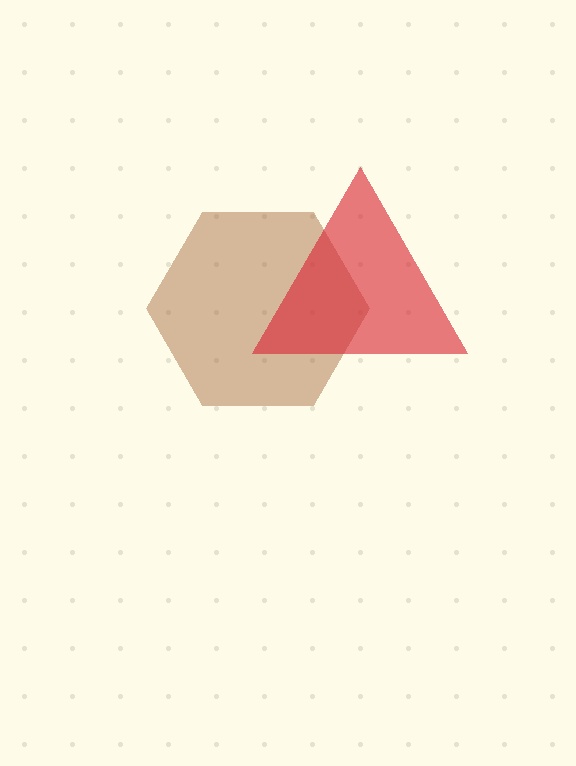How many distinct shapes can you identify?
There are 2 distinct shapes: a brown hexagon, a red triangle.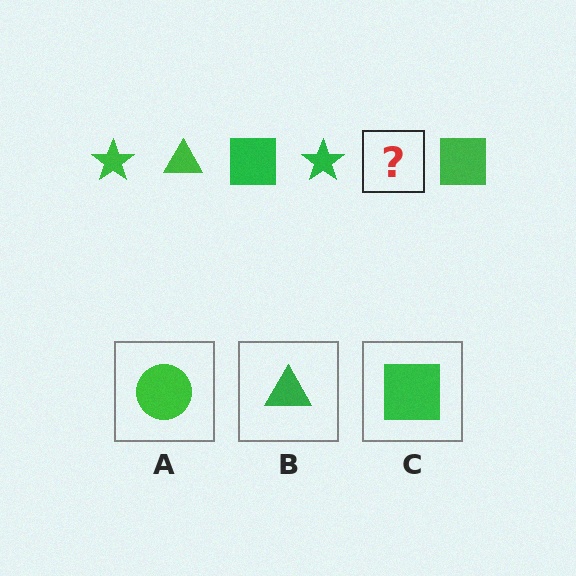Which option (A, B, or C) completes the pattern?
B.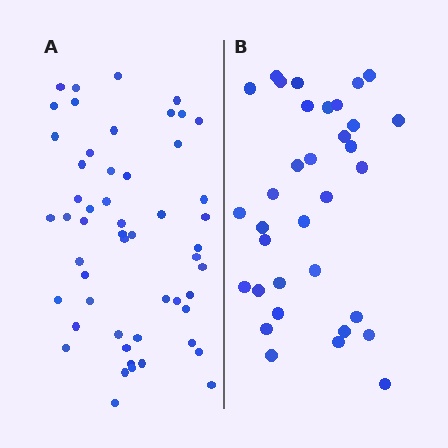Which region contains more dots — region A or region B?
Region A (the left region) has more dots.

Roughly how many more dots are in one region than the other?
Region A has approximately 20 more dots than region B.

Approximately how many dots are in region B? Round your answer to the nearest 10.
About 30 dots. (The exact count is 34, which rounds to 30.)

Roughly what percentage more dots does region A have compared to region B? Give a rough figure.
About 55% more.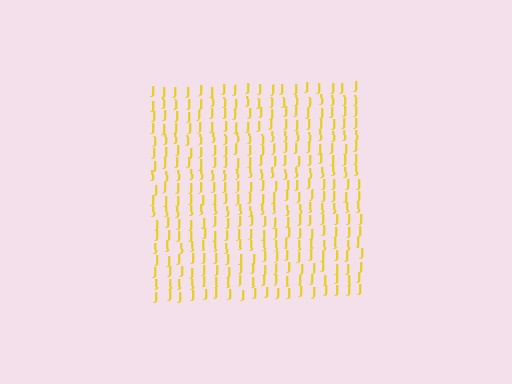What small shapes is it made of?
It is made of small letter J's.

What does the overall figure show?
The overall figure shows a square.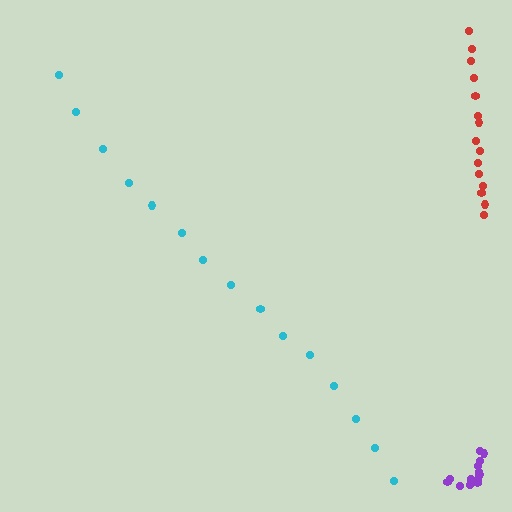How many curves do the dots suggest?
There are 3 distinct paths.